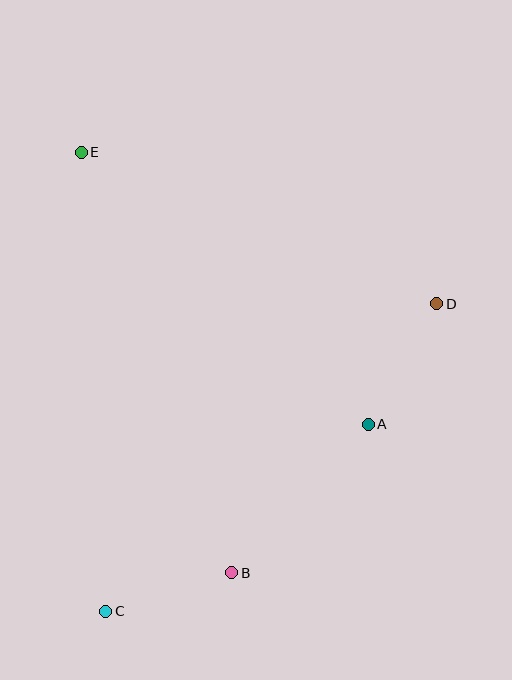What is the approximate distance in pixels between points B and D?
The distance between B and D is approximately 339 pixels.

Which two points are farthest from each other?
Points C and E are farthest from each other.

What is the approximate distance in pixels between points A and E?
The distance between A and E is approximately 395 pixels.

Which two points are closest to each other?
Points B and C are closest to each other.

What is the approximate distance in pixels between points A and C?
The distance between A and C is approximately 322 pixels.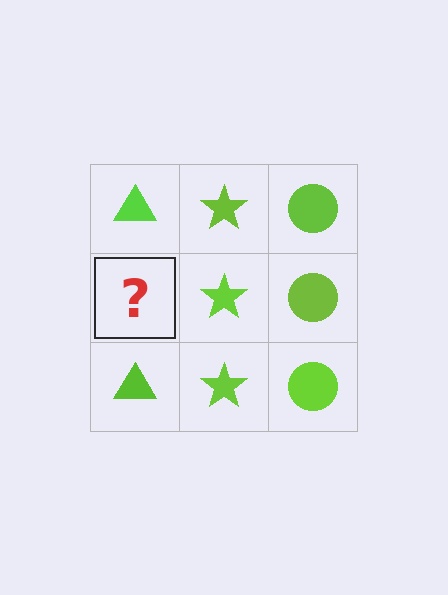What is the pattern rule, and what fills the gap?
The rule is that each column has a consistent shape. The gap should be filled with a lime triangle.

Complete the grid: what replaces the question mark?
The question mark should be replaced with a lime triangle.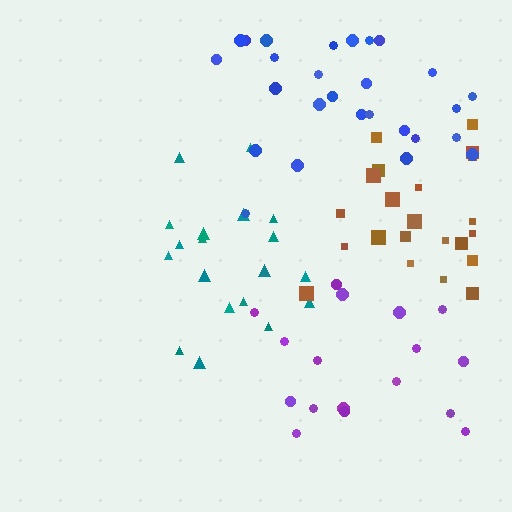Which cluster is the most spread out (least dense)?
Brown.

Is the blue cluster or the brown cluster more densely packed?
Blue.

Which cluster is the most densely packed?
Blue.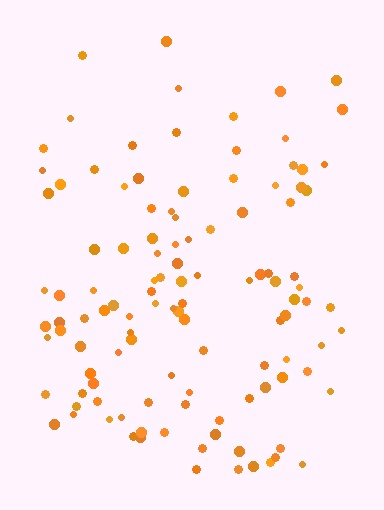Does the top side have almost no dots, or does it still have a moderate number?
Still a moderate number, just noticeably fewer than the bottom.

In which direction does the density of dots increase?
From top to bottom, with the bottom side densest.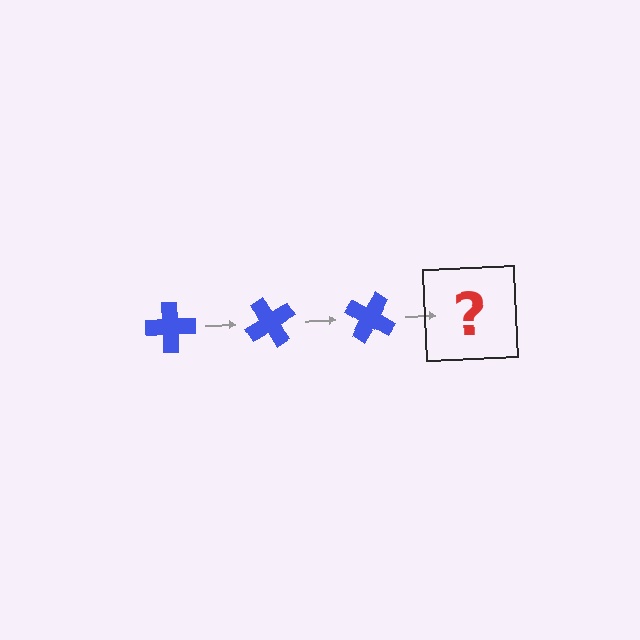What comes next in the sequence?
The next element should be a blue cross rotated 180 degrees.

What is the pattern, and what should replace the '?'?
The pattern is that the cross rotates 60 degrees each step. The '?' should be a blue cross rotated 180 degrees.